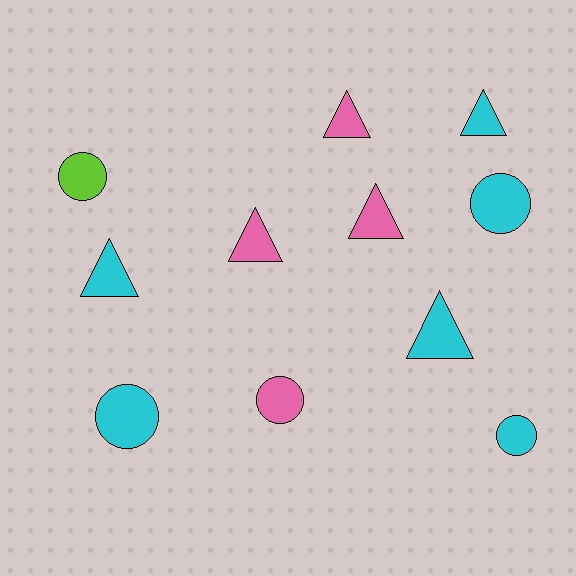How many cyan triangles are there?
There are 3 cyan triangles.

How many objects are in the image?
There are 11 objects.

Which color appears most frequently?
Cyan, with 6 objects.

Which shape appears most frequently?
Triangle, with 6 objects.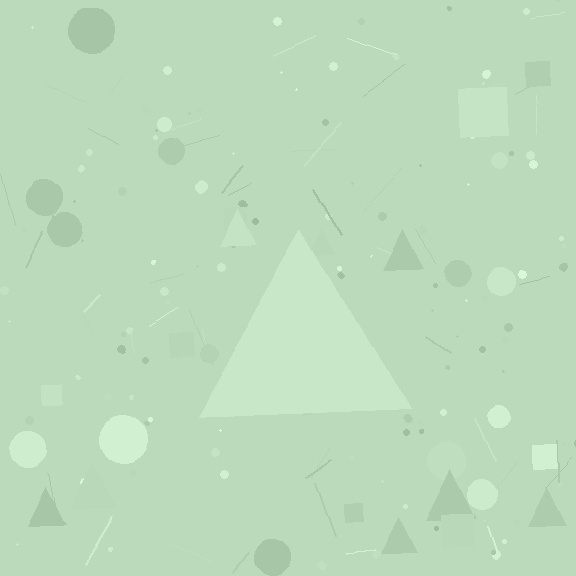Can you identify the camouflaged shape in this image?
The camouflaged shape is a triangle.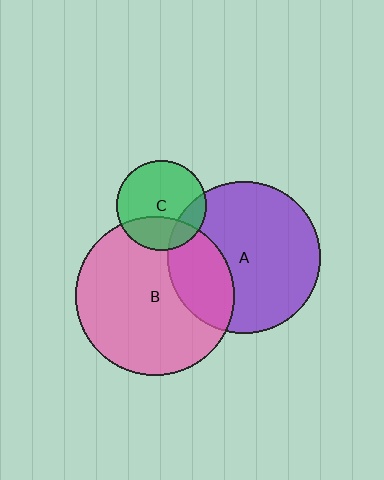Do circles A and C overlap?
Yes.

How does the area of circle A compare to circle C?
Approximately 2.9 times.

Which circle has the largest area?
Circle B (pink).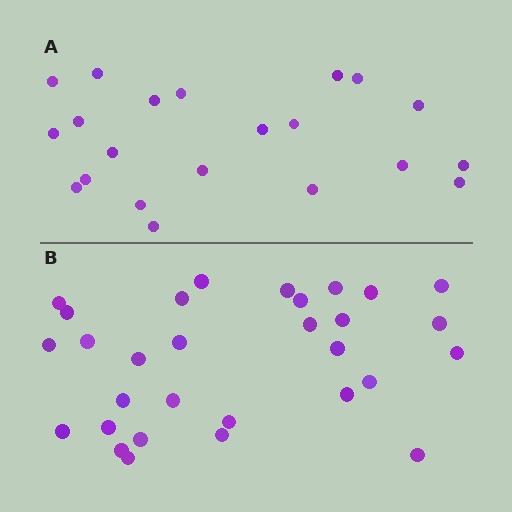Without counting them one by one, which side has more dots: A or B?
Region B (the bottom region) has more dots.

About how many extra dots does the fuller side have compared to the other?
Region B has roughly 8 or so more dots than region A.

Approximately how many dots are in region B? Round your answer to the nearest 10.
About 30 dots.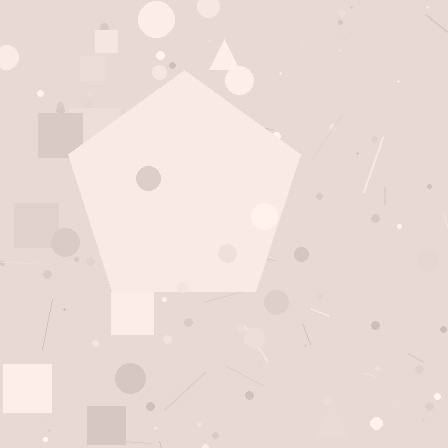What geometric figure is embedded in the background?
A pentagon is embedded in the background.